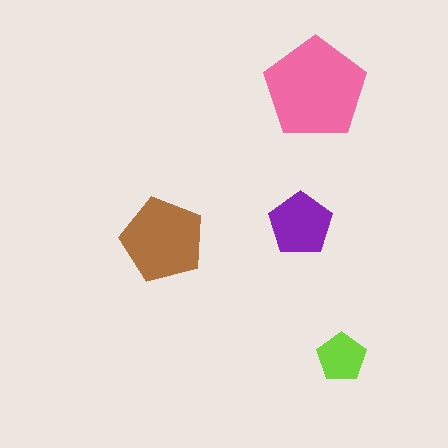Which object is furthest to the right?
The lime pentagon is rightmost.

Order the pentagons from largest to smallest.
the pink one, the brown one, the purple one, the lime one.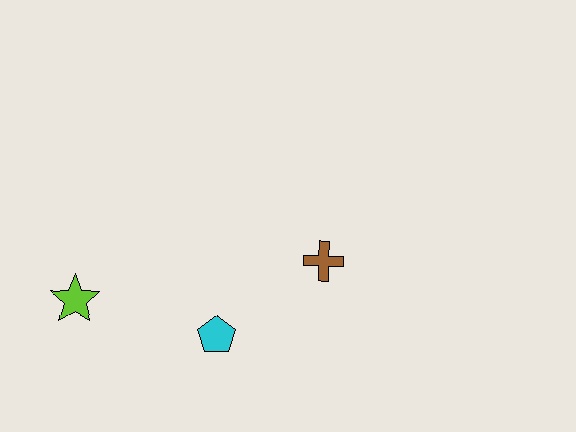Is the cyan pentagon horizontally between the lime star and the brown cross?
Yes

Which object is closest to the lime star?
The cyan pentagon is closest to the lime star.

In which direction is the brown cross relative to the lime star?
The brown cross is to the right of the lime star.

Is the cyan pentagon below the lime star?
Yes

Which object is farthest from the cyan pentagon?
The lime star is farthest from the cyan pentagon.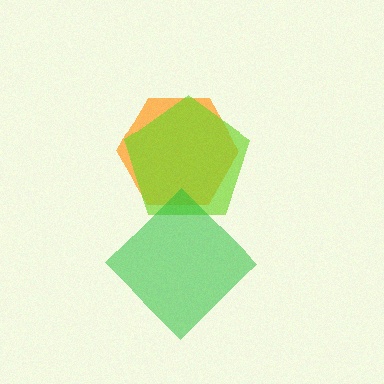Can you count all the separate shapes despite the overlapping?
Yes, there are 3 separate shapes.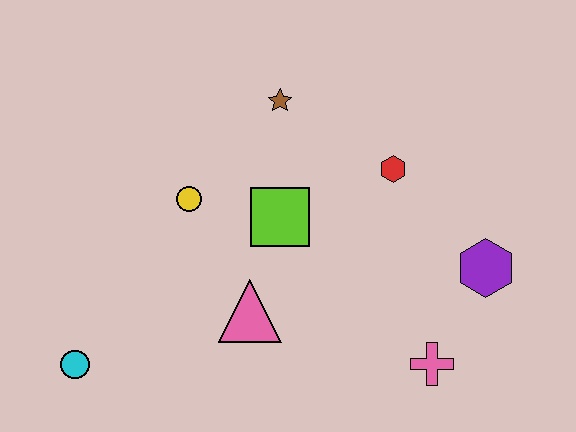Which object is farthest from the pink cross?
The cyan circle is farthest from the pink cross.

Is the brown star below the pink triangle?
No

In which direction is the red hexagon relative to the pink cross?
The red hexagon is above the pink cross.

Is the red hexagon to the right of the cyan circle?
Yes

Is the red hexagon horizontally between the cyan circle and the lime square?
No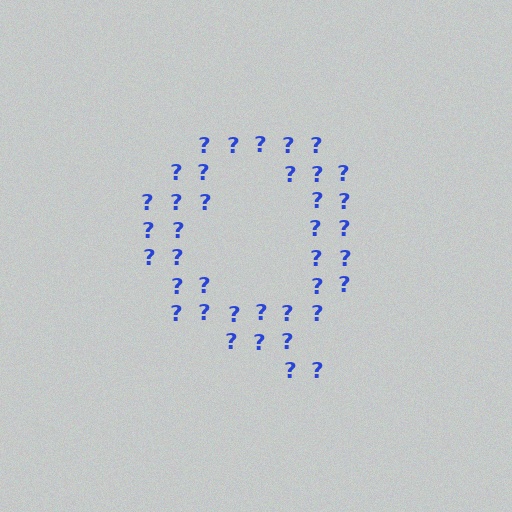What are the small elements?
The small elements are question marks.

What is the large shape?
The large shape is the letter Q.